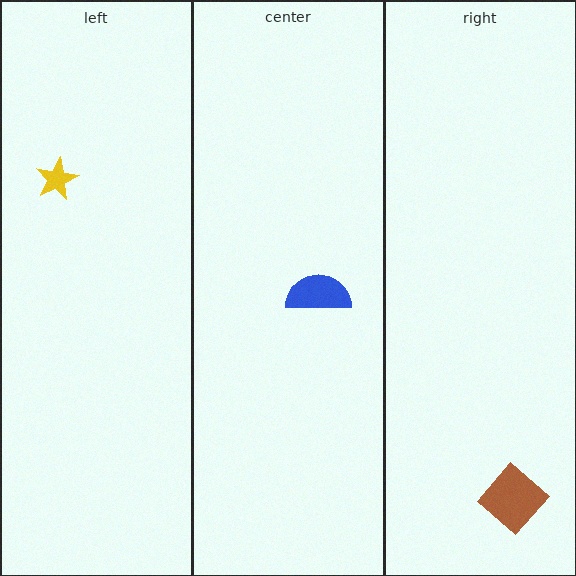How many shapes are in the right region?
1.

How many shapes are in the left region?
1.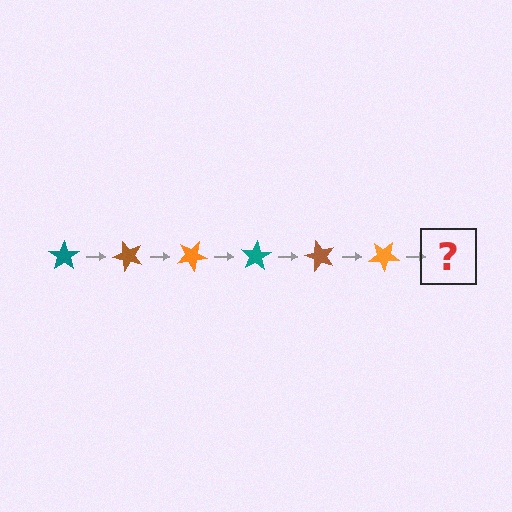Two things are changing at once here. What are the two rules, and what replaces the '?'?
The two rules are that it rotates 50 degrees each step and the color cycles through teal, brown, and orange. The '?' should be a teal star, rotated 300 degrees from the start.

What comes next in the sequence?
The next element should be a teal star, rotated 300 degrees from the start.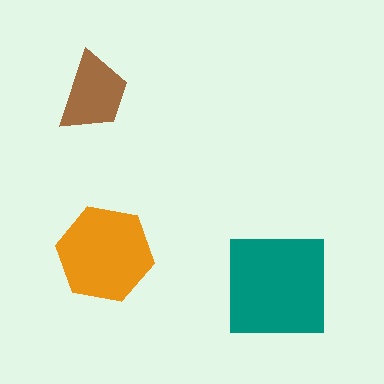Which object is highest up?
The brown trapezoid is topmost.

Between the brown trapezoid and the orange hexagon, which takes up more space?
The orange hexagon.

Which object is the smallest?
The brown trapezoid.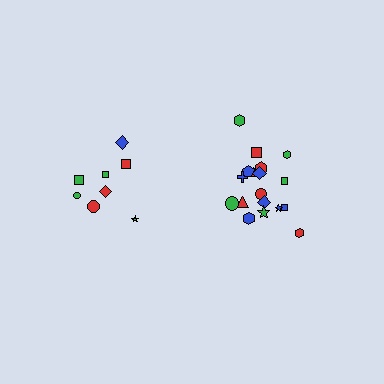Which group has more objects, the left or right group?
The right group.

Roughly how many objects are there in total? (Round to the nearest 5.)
Roughly 25 objects in total.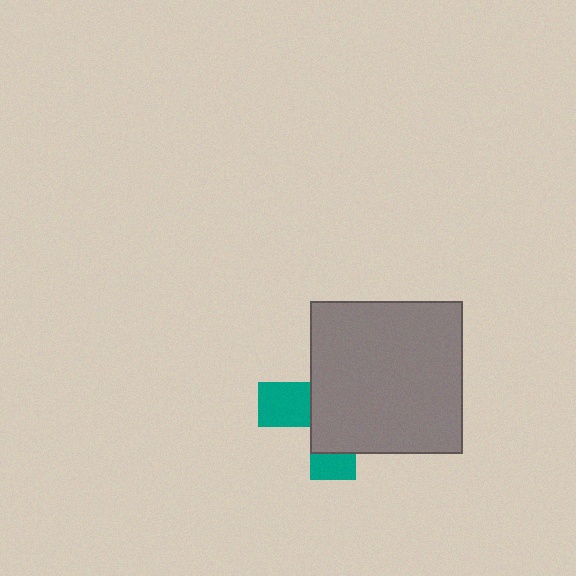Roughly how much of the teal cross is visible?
A small part of it is visible (roughly 31%).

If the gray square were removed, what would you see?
You would see the complete teal cross.